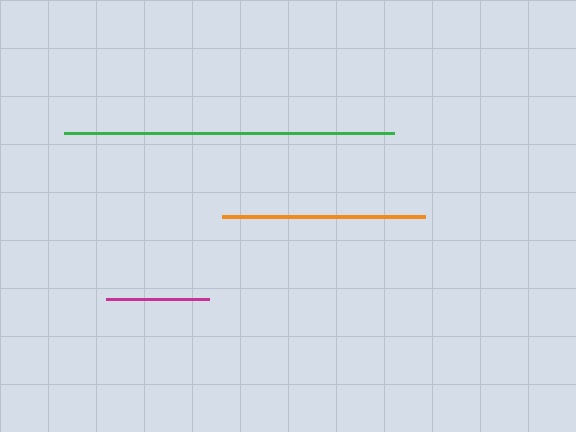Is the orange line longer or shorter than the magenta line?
The orange line is longer than the magenta line.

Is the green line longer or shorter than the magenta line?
The green line is longer than the magenta line.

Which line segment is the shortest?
The magenta line is the shortest at approximately 103 pixels.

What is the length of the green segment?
The green segment is approximately 330 pixels long.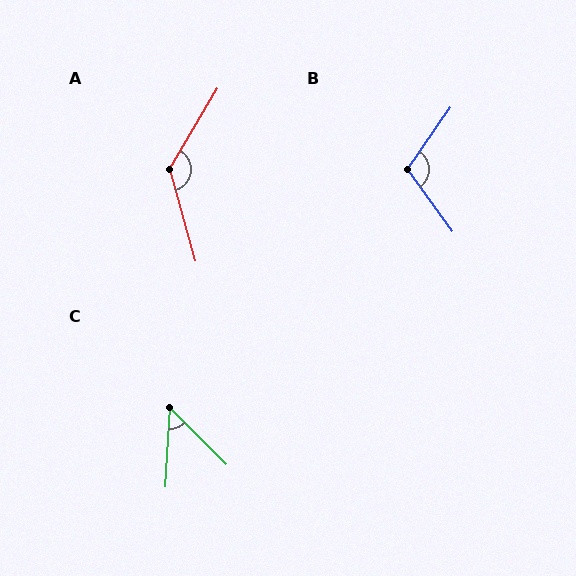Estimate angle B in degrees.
Approximately 110 degrees.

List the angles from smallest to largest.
C (48°), B (110°), A (134°).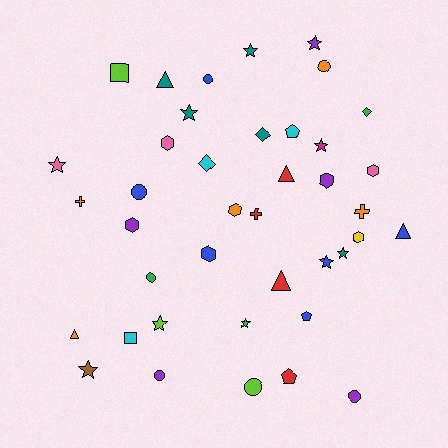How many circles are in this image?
There are 7 circles.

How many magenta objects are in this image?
There is 1 magenta object.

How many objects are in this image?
There are 40 objects.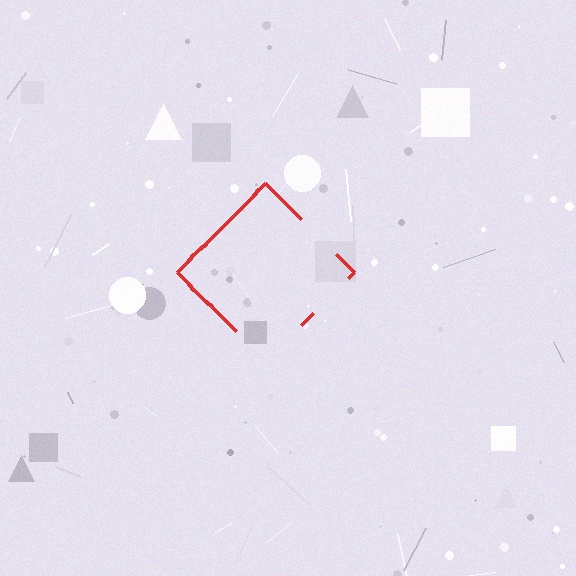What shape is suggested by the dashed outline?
The dashed outline suggests a diamond.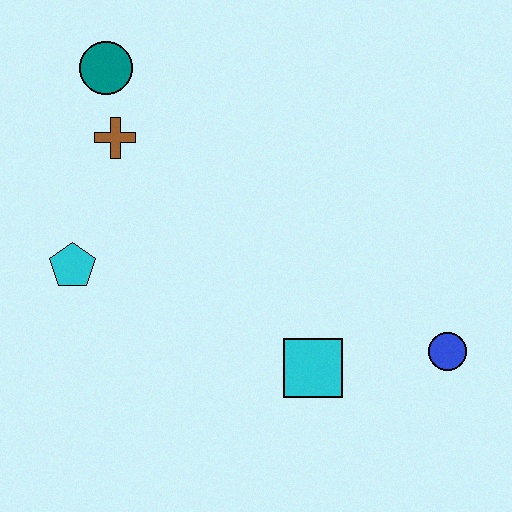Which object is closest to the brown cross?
The teal circle is closest to the brown cross.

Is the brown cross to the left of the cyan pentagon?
No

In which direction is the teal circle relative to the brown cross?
The teal circle is above the brown cross.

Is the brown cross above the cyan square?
Yes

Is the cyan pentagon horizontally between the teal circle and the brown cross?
No